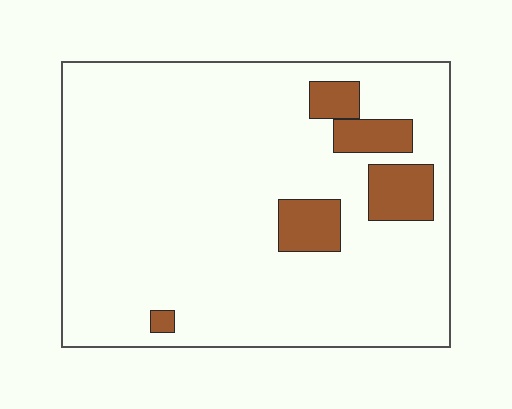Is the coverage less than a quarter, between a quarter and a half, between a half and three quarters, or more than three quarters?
Less than a quarter.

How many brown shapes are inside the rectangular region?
5.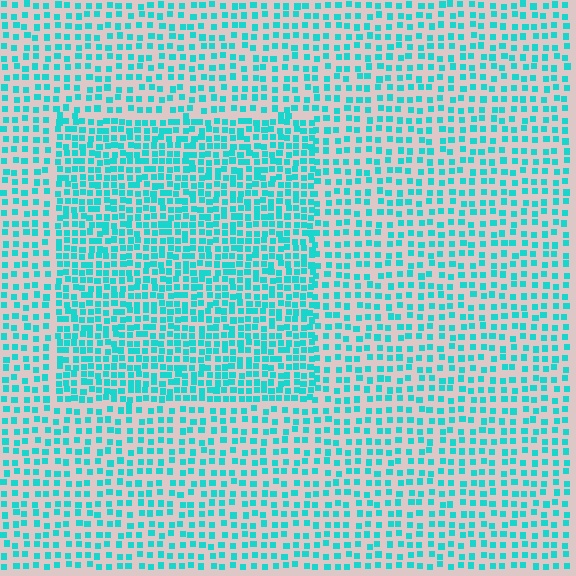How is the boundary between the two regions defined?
The boundary is defined by a change in element density (approximately 1.7x ratio). All elements are the same color, size, and shape.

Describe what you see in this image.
The image contains small cyan elements arranged at two different densities. A rectangle-shaped region is visible where the elements are more densely packed than the surrounding area.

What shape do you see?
I see a rectangle.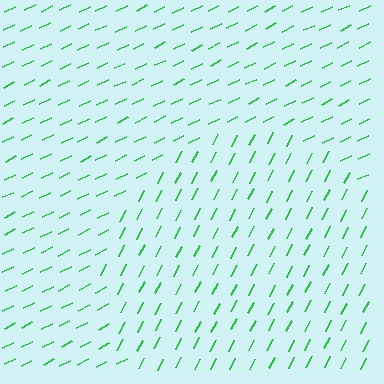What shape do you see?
I see a circle.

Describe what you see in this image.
The image is filled with small green line segments. A circle region in the image has lines oriented differently from the surrounding lines, creating a visible texture boundary.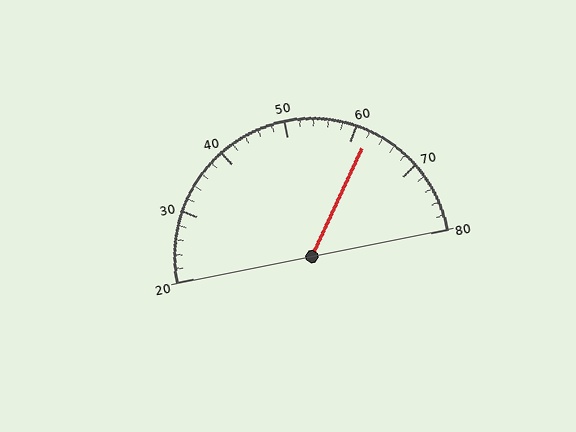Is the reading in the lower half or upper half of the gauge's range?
The reading is in the upper half of the range (20 to 80).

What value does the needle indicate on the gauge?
The needle indicates approximately 62.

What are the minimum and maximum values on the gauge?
The gauge ranges from 20 to 80.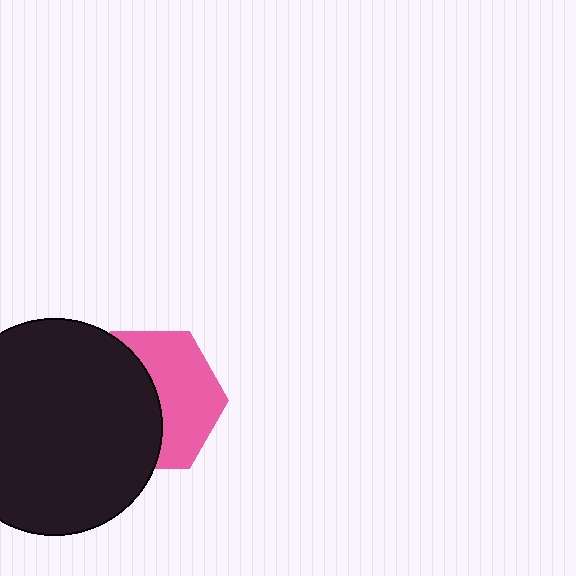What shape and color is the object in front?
The object in front is a black circle.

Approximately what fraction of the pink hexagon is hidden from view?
Roughly 51% of the pink hexagon is hidden behind the black circle.